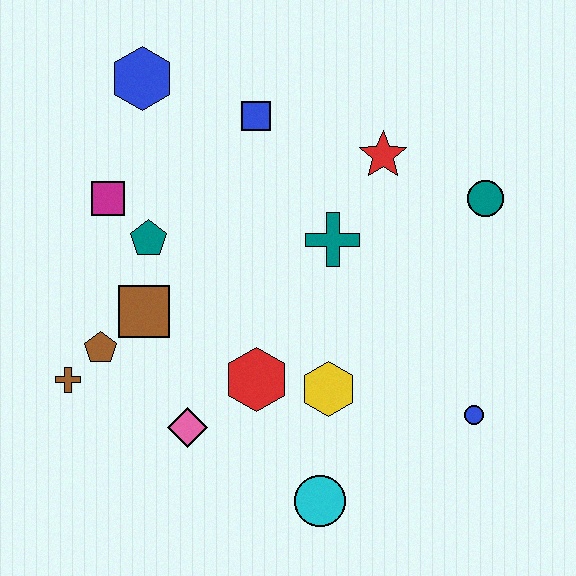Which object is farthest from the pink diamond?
The teal circle is farthest from the pink diamond.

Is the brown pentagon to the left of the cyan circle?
Yes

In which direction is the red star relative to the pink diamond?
The red star is above the pink diamond.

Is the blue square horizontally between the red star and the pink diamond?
Yes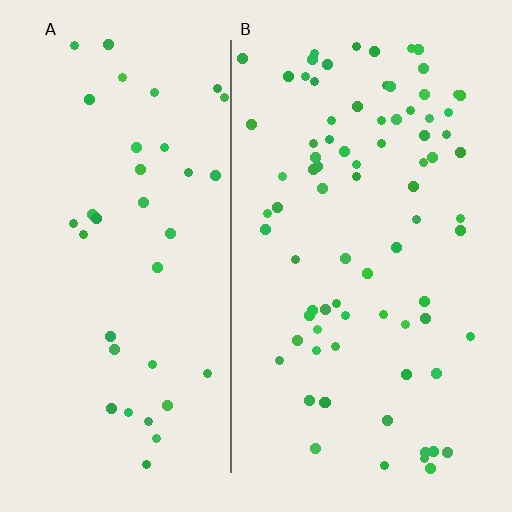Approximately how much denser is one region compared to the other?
Approximately 2.2× — region B over region A.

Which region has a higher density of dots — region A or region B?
B (the right).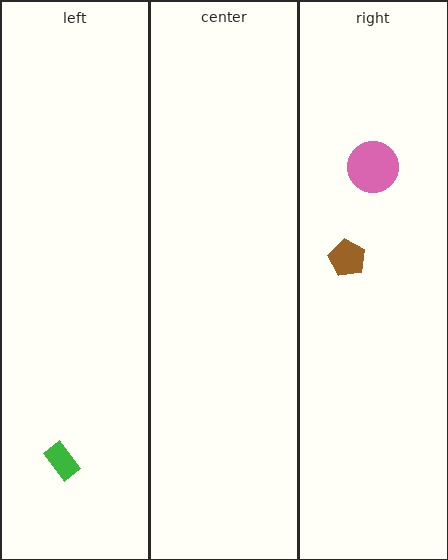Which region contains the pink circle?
The right region.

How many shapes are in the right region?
2.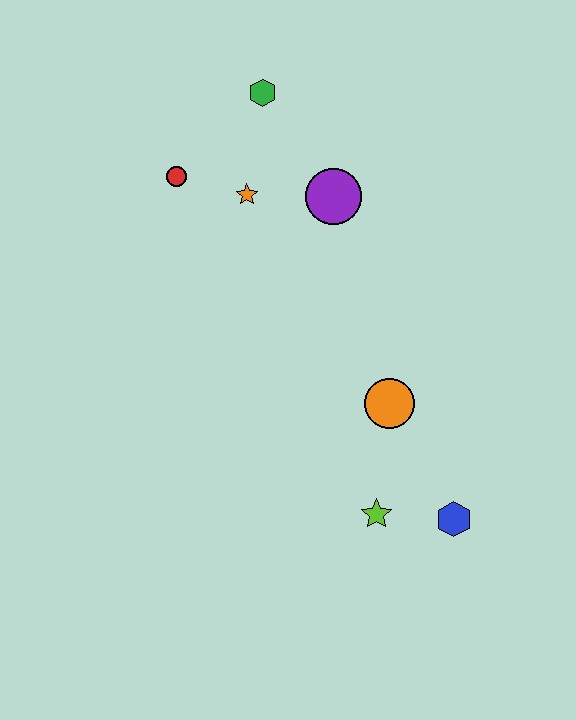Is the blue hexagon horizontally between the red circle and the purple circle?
No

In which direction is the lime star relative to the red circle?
The lime star is below the red circle.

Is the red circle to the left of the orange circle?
Yes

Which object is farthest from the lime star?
The green hexagon is farthest from the lime star.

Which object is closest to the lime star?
The blue hexagon is closest to the lime star.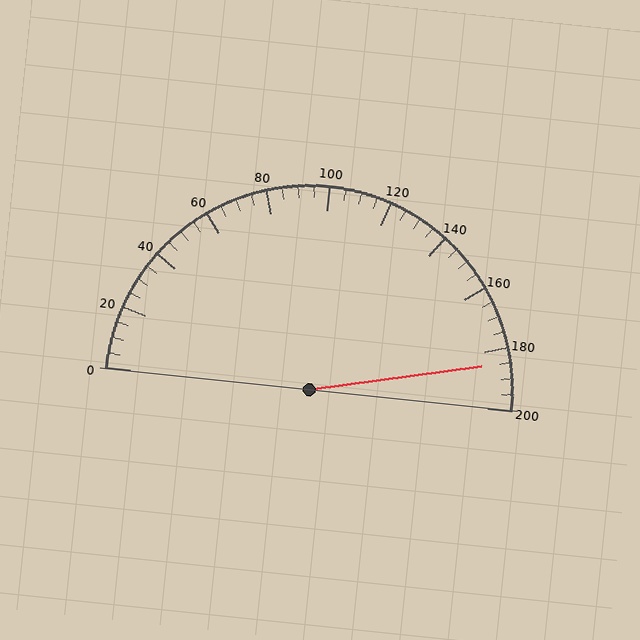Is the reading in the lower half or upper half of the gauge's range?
The reading is in the upper half of the range (0 to 200).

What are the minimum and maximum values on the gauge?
The gauge ranges from 0 to 200.